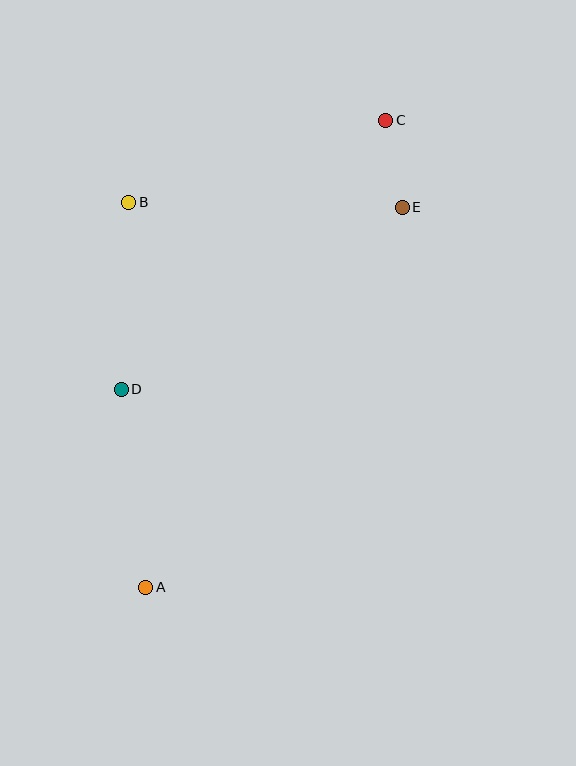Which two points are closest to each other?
Points C and E are closest to each other.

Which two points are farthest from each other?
Points A and C are farthest from each other.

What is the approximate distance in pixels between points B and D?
The distance between B and D is approximately 187 pixels.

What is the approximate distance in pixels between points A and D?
The distance between A and D is approximately 199 pixels.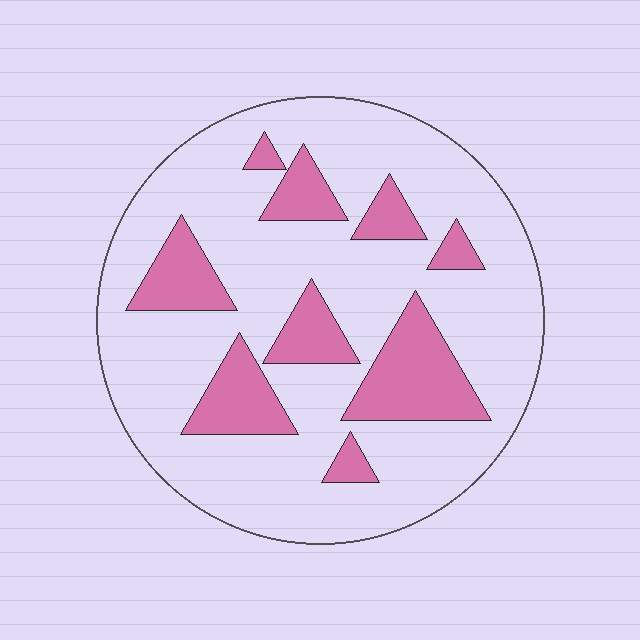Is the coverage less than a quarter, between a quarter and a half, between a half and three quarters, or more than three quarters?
Less than a quarter.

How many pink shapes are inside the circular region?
9.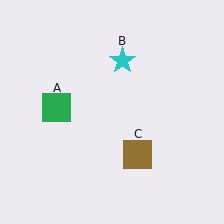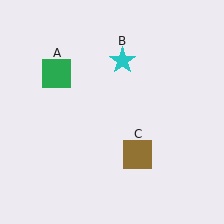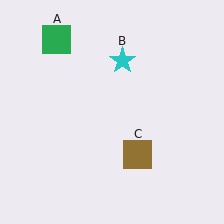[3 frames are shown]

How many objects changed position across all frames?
1 object changed position: green square (object A).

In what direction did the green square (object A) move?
The green square (object A) moved up.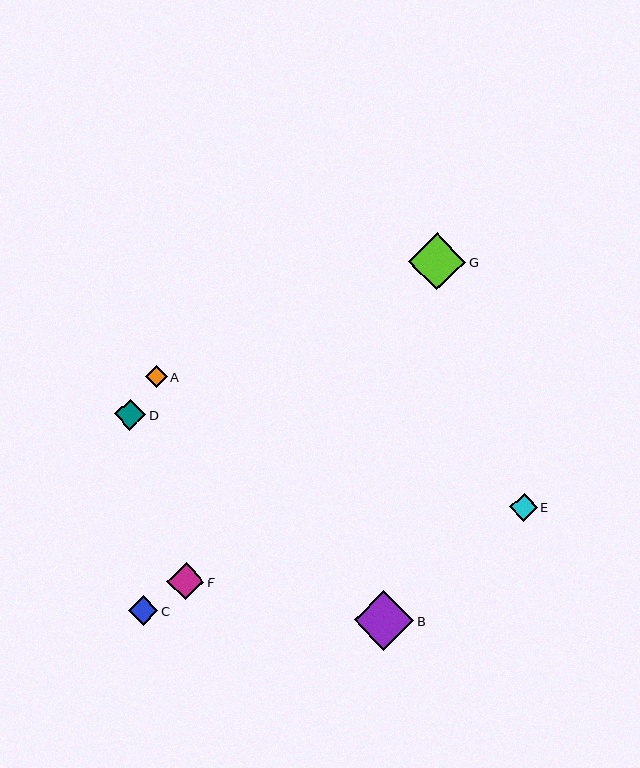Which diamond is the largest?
Diamond B is the largest with a size of approximately 60 pixels.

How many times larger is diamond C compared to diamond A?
Diamond C is approximately 1.3 times the size of diamond A.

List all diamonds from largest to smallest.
From largest to smallest: B, G, F, D, C, E, A.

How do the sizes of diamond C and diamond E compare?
Diamond C and diamond E are approximately the same size.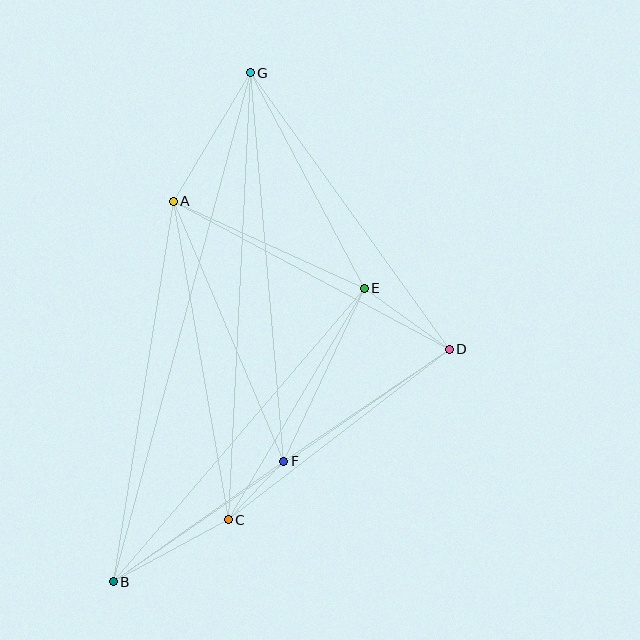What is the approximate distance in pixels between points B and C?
The distance between B and C is approximately 130 pixels.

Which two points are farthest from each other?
Points B and G are farthest from each other.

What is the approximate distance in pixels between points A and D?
The distance between A and D is approximately 313 pixels.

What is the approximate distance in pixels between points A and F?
The distance between A and F is approximately 282 pixels.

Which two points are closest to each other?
Points C and F are closest to each other.